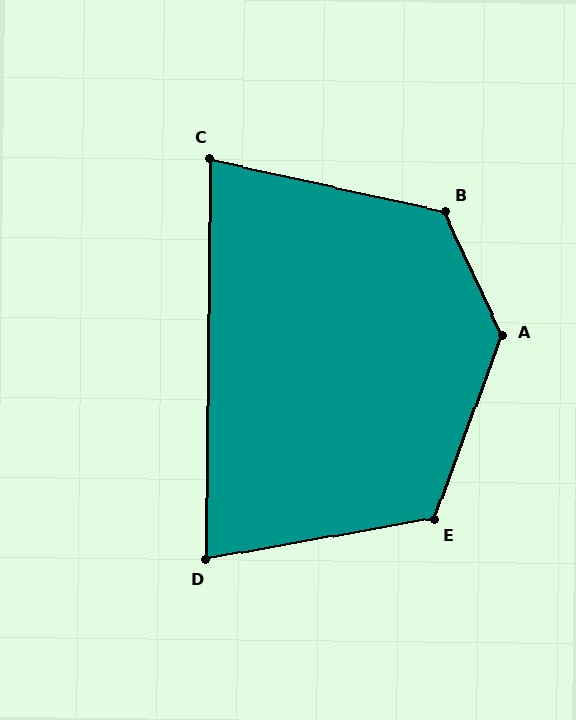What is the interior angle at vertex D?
Approximately 79 degrees (acute).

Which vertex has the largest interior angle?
A, at approximately 135 degrees.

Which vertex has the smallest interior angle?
C, at approximately 78 degrees.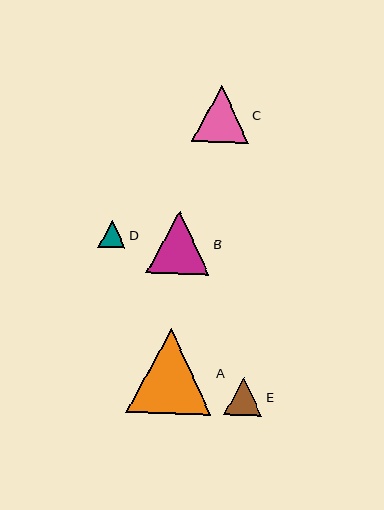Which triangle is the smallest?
Triangle D is the smallest with a size of approximately 27 pixels.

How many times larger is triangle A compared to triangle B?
Triangle A is approximately 1.3 times the size of triangle B.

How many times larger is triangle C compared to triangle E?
Triangle C is approximately 1.5 times the size of triangle E.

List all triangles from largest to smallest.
From largest to smallest: A, B, C, E, D.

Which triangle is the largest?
Triangle A is the largest with a size of approximately 85 pixels.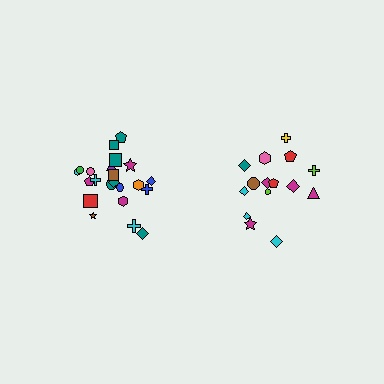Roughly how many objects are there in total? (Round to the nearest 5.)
Roughly 35 objects in total.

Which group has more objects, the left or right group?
The left group.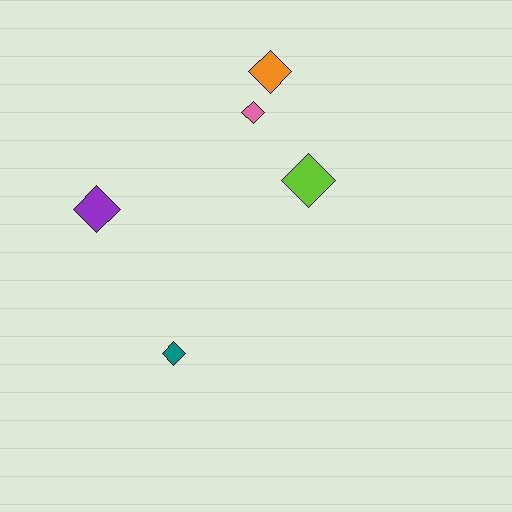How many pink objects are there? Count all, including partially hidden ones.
There is 1 pink object.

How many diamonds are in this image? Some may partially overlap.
There are 5 diamonds.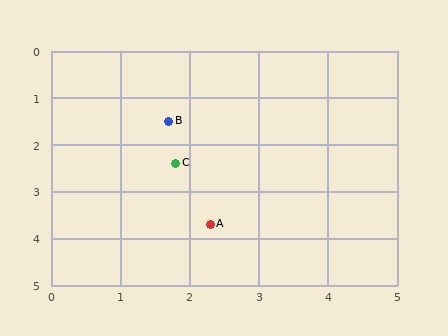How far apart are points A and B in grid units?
Points A and B are about 2.3 grid units apart.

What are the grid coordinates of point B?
Point B is at approximately (1.7, 1.5).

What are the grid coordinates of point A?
Point A is at approximately (2.3, 3.7).